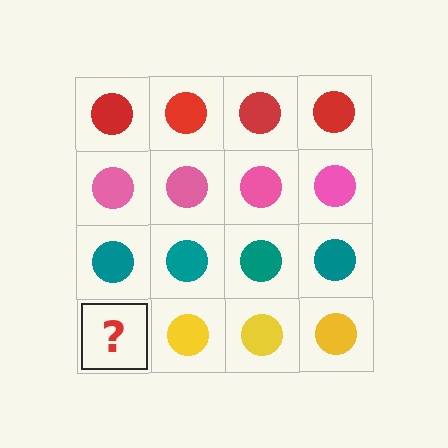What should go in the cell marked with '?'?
The missing cell should contain a yellow circle.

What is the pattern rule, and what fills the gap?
The rule is that each row has a consistent color. The gap should be filled with a yellow circle.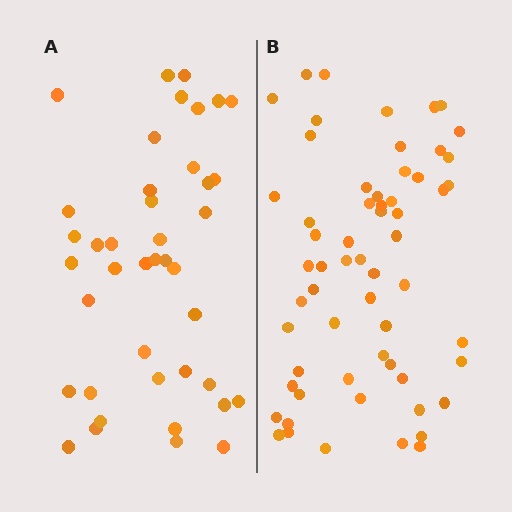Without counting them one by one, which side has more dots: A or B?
Region B (the right region) has more dots.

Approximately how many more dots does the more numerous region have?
Region B has approximately 20 more dots than region A.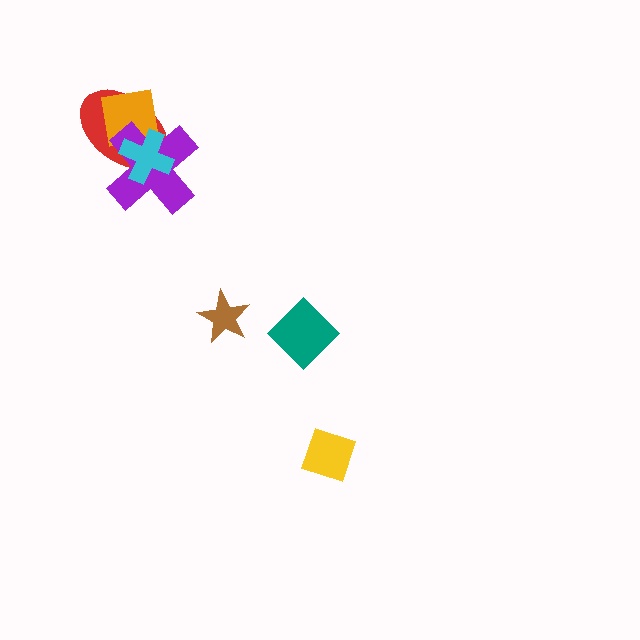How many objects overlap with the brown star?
0 objects overlap with the brown star.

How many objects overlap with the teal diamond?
0 objects overlap with the teal diamond.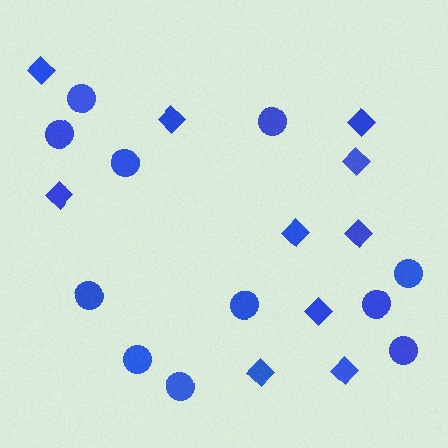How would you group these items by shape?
There are 2 groups: one group of diamonds (10) and one group of circles (11).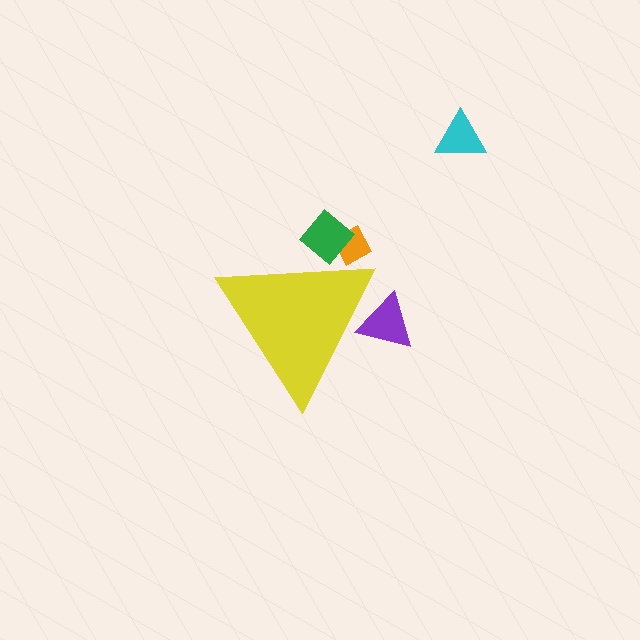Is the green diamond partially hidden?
Yes, the green diamond is partially hidden behind the yellow triangle.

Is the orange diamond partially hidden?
Yes, the orange diamond is partially hidden behind the yellow triangle.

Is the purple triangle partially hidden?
Yes, the purple triangle is partially hidden behind the yellow triangle.